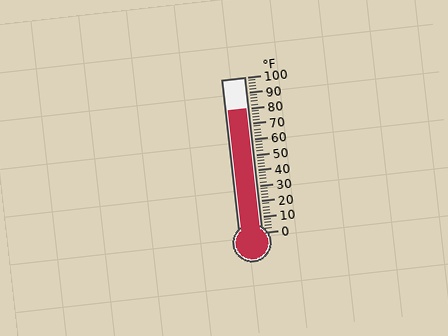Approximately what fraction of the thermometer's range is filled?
The thermometer is filled to approximately 80% of its range.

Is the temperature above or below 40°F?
The temperature is above 40°F.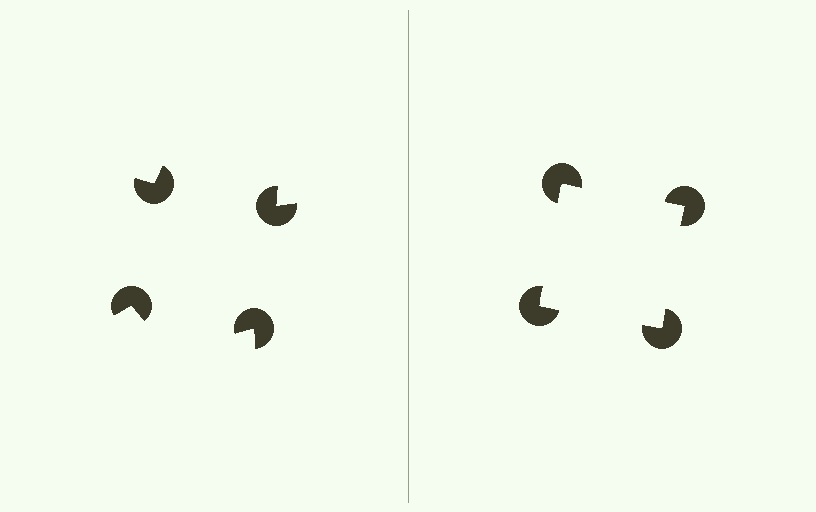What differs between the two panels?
The pac-man discs are positioned identically on both sides; only the wedge orientations differ. On the right they align to a square; on the left they are misaligned.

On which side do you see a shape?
An illusory square appears on the right side. On the left side the wedge cuts are rotated, so no coherent shape forms.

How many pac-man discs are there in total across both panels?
8 — 4 on each side.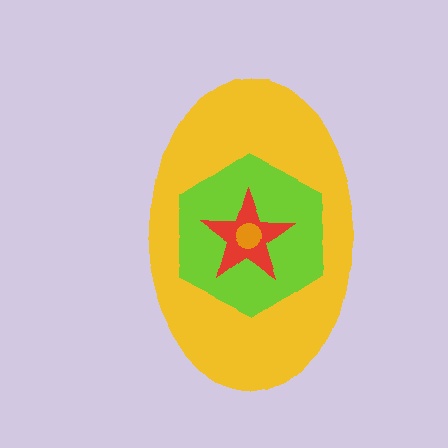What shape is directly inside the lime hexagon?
The red star.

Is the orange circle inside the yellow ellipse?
Yes.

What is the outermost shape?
The yellow ellipse.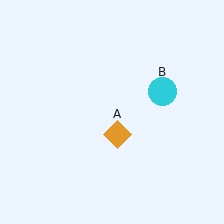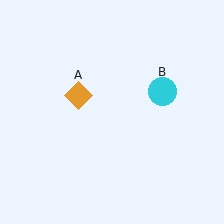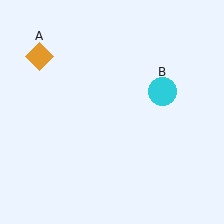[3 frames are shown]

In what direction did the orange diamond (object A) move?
The orange diamond (object A) moved up and to the left.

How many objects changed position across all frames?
1 object changed position: orange diamond (object A).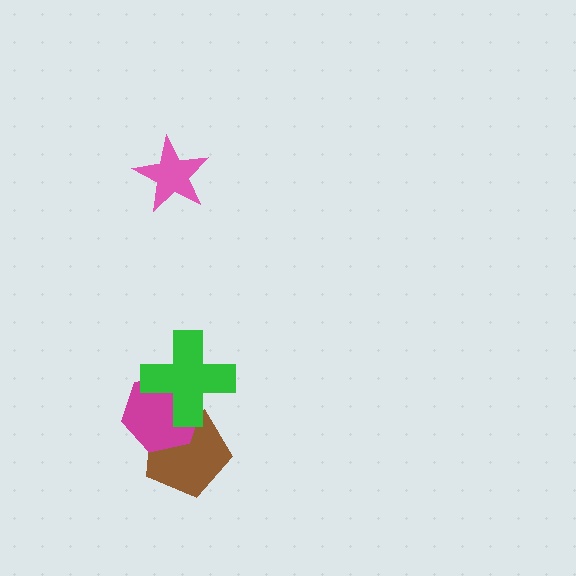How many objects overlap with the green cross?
2 objects overlap with the green cross.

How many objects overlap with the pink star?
0 objects overlap with the pink star.